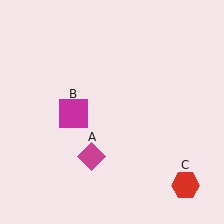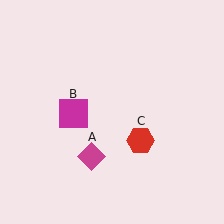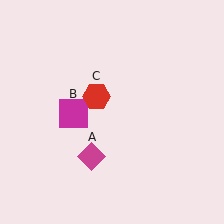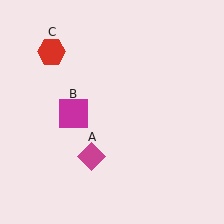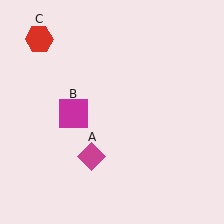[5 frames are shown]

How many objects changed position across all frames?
1 object changed position: red hexagon (object C).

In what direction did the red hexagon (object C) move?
The red hexagon (object C) moved up and to the left.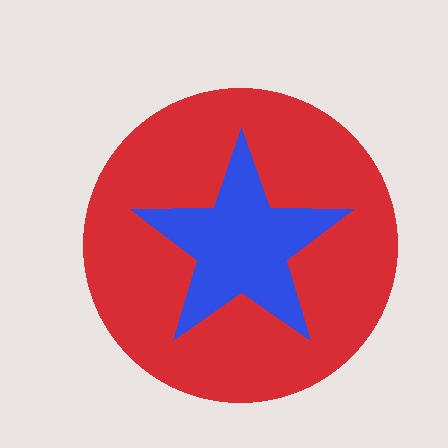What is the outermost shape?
The red circle.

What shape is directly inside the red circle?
The blue star.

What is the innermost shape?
The blue star.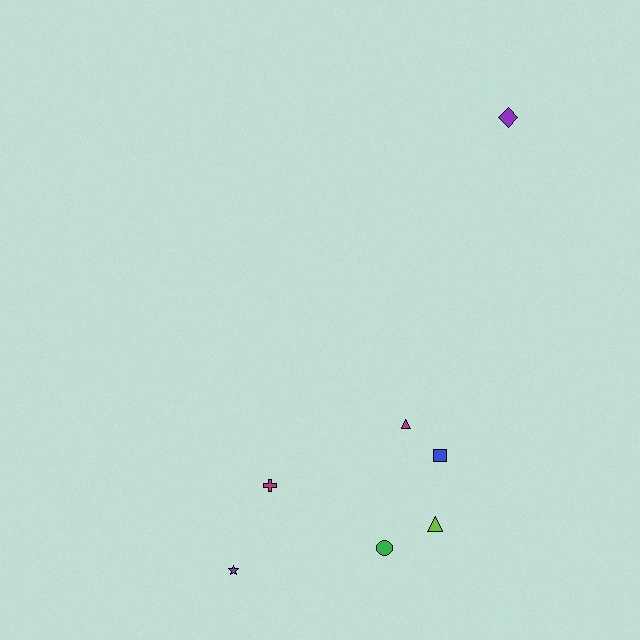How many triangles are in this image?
There are 2 triangles.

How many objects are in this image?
There are 7 objects.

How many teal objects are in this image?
There are no teal objects.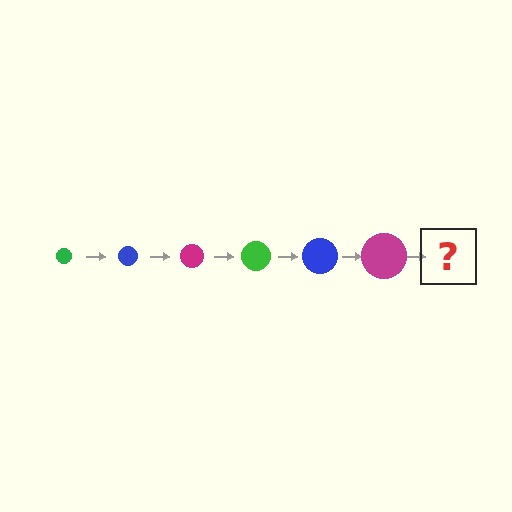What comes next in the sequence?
The next element should be a green circle, larger than the previous one.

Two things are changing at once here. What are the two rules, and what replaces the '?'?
The two rules are that the circle grows larger each step and the color cycles through green, blue, and magenta. The '?' should be a green circle, larger than the previous one.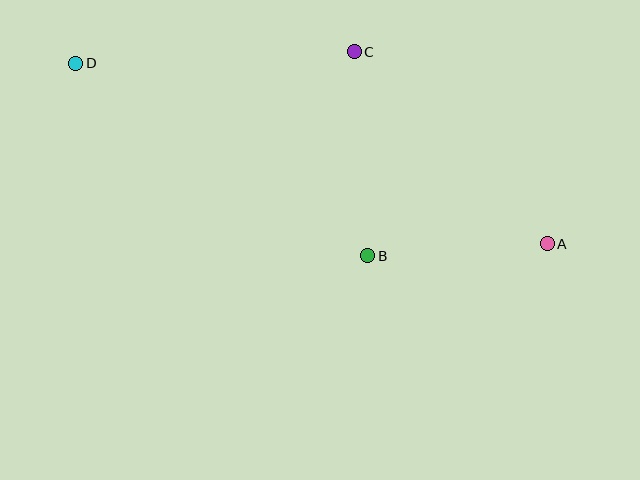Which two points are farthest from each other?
Points A and D are farthest from each other.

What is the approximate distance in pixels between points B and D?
The distance between B and D is approximately 350 pixels.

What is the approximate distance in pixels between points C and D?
The distance between C and D is approximately 279 pixels.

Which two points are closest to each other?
Points A and B are closest to each other.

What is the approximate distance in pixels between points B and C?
The distance between B and C is approximately 204 pixels.